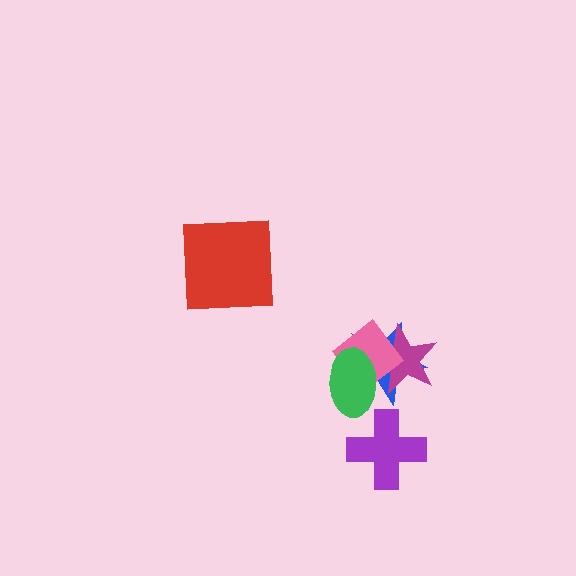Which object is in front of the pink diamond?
The green ellipse is in front of the pink diamond.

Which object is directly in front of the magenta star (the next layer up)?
The pink diamond is directly in front of the magenta star.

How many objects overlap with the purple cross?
0 objects overlap with the purple cross.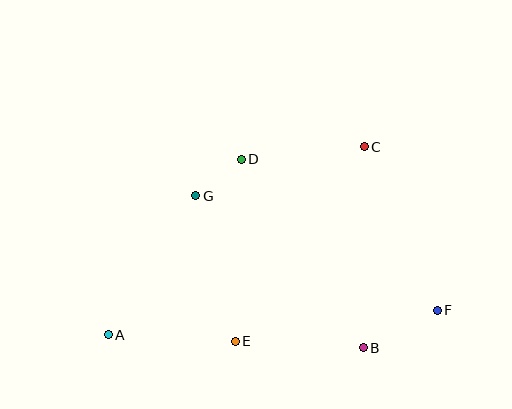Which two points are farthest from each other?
Points A and F are farthest from each other.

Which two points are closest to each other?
Points D and G are closest to each other.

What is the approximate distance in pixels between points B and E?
The distance between B and E is approximately 128 pixels.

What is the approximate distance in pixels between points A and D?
The distance between A and D is approximately 220 pixels.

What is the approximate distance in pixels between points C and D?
The distance between C and D is approximately 124 pixels.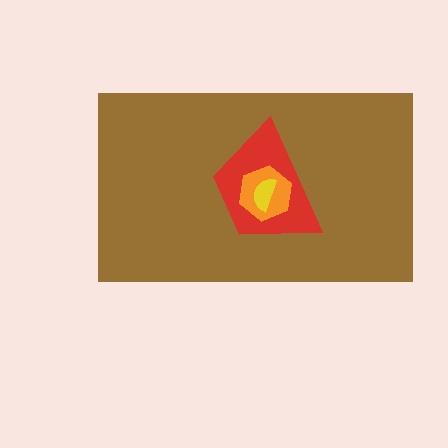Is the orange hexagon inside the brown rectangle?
Yes.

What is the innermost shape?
The yellow semicircle.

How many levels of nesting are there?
4.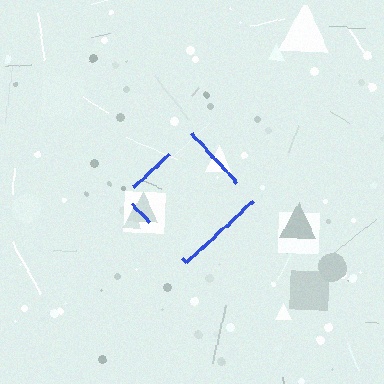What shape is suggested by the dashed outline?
The dashed outline suggests a diamond.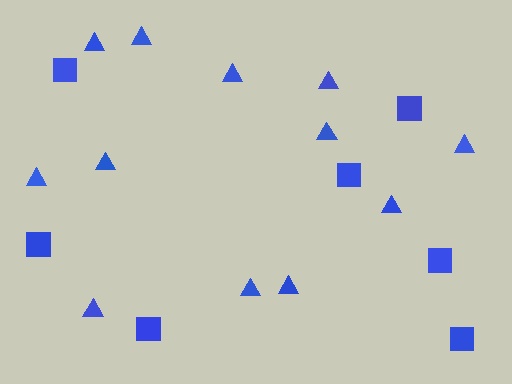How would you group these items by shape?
There are 2 groups: one group of squares (7) and one group of triangles (12).